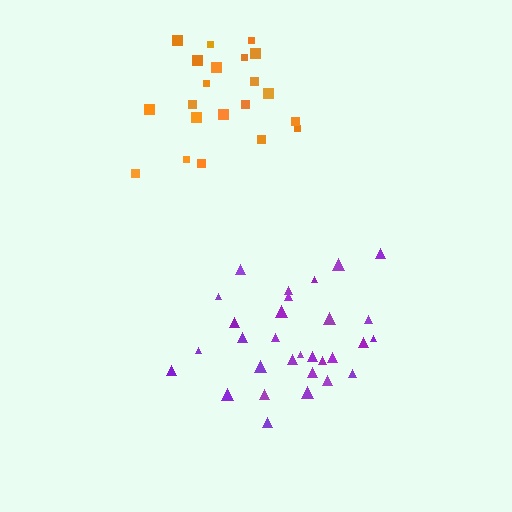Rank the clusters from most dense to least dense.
purple, orange.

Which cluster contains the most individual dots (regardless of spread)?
Purple (30).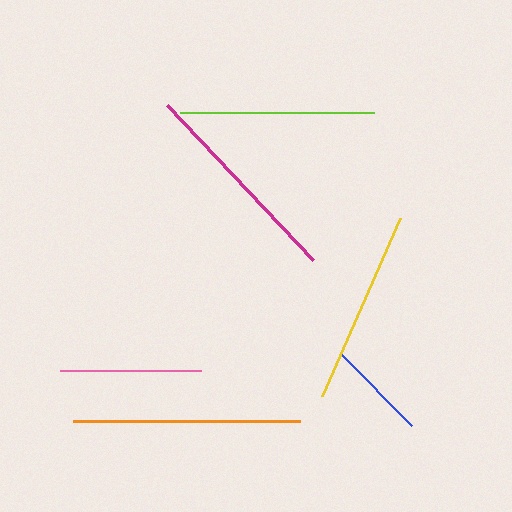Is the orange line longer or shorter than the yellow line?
The orange line is longer than the yellow line.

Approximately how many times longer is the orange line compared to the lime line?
The orange line is approximately 1.2 times the length of the lime line.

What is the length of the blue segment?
The blue segment is approximately 100 pixels long.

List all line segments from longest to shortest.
From longest to shortest: orange, magenta, lime, yellow, pink, blue.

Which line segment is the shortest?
The blue line is the shortest at approximately 100 pixels.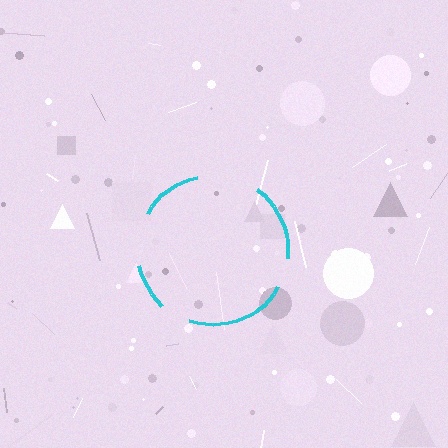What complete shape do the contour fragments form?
The contour fragments form a circle.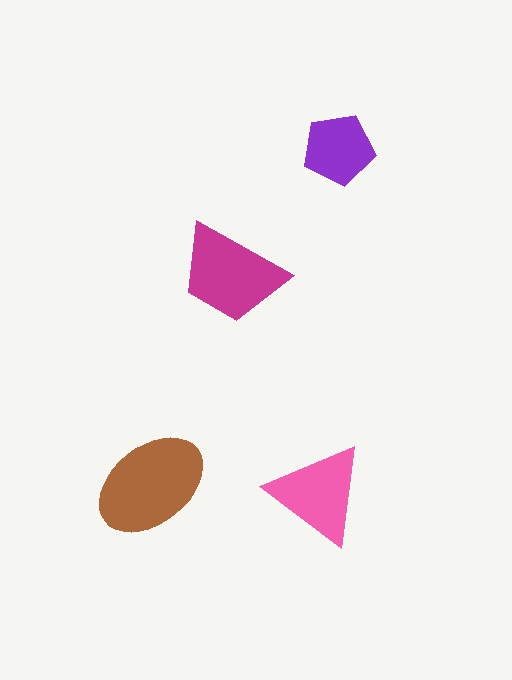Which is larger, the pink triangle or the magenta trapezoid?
The magenta trapezoid.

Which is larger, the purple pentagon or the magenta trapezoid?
The magenta trapezoid.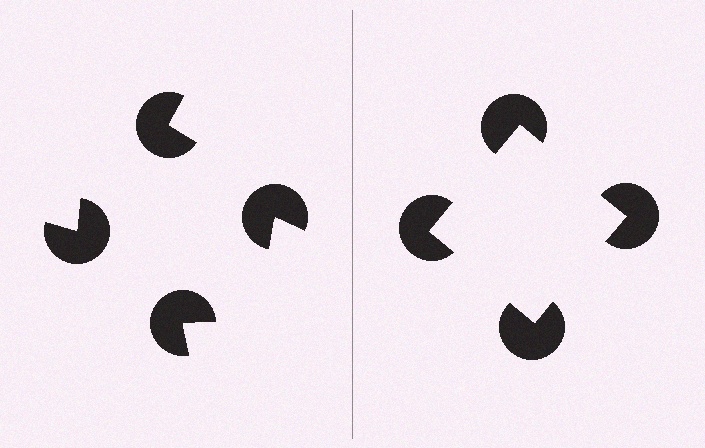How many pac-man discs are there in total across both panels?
8 — 4 on each side.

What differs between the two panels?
The pac-man discs are positioned identically on both sides; only the wedge orientations differ. On the right they align to a square; on the left they are misaligned.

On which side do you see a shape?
An illusory square appears on the right side. On the left side the wedge cuts are rotated, so no coherent shape forms.